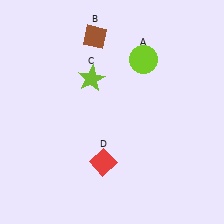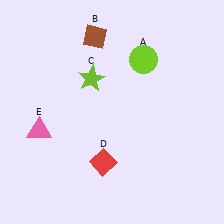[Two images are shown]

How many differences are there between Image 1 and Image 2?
There is 1 difference between the two images.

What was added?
A pink triangle (E) was added in Image 2.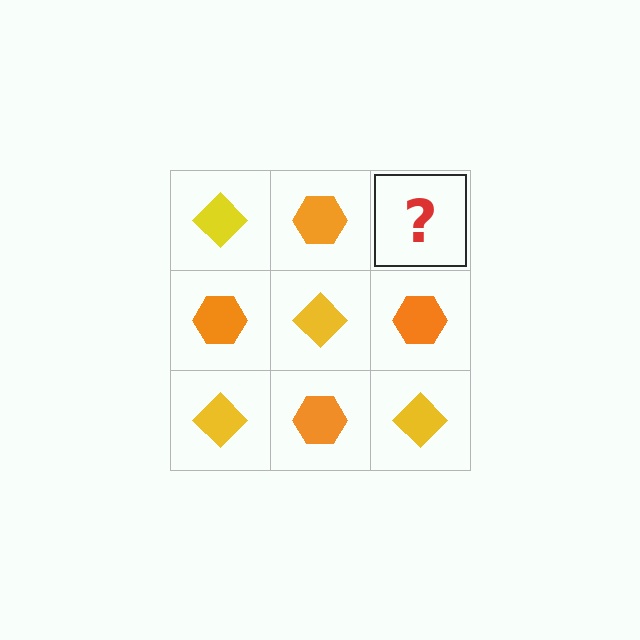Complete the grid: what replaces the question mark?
The question mark should be replaced with a yellow diamond.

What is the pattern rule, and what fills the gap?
The rule is that it alternates yellow diamond and orange hexagon in a checkerboard pattern. The gap should be filled with a yellow diamond.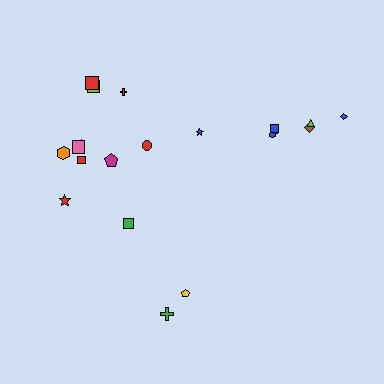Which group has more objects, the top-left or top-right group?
The top-left group.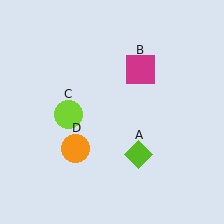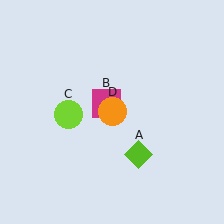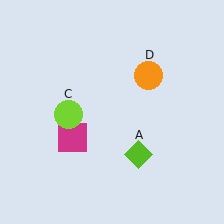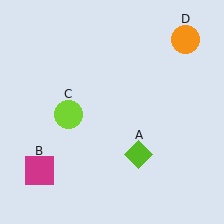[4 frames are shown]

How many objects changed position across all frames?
2 objects changed position: magenta square (object B), orange circle (object D).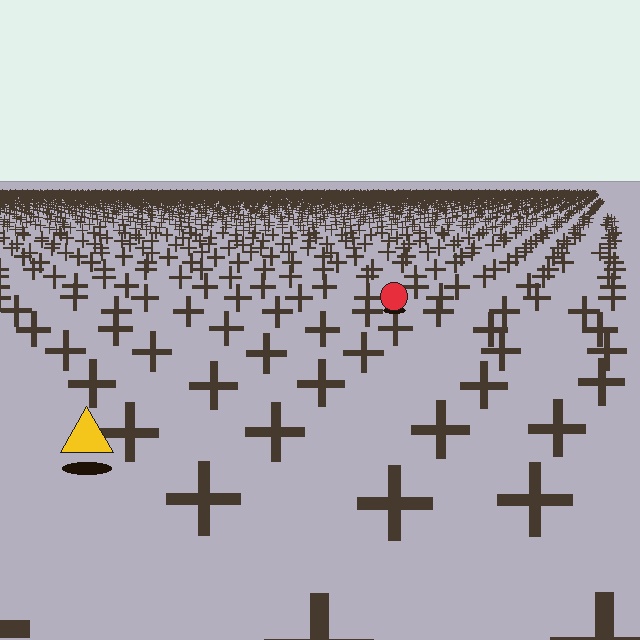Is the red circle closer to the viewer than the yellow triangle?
No. The yellow triangle is closer — you can tell from the texture gradient: the ground texture is coarser near it.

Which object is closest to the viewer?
The yellow triangle is closest. The texture marks near it are larger and more spread out.